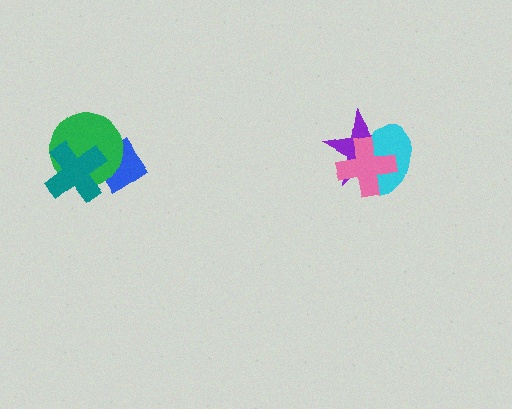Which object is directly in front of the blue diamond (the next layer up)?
The green circle is directly in front of the blue diamond.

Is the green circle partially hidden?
Yes, it is partially covered by another shape.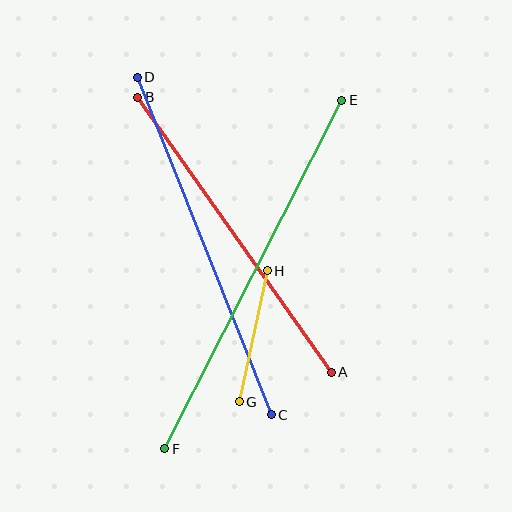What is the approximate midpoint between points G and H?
The midpoint is at approximately (253, 336) pixels.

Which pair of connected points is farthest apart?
Points E and F are farthest apart.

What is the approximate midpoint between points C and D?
The midpoint is at approximately (204, 246) pixels.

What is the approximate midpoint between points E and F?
The midpoint is at approximately (253, 274) pixels.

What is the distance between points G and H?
The distance is approximately 134 pixels.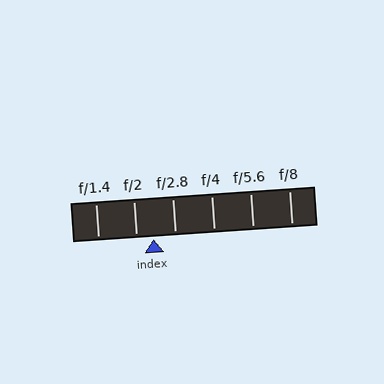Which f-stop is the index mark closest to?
The index mark is closest to f/2.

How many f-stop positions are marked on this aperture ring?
There are 6 f-stop positions marked.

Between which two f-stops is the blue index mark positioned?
The index mark is between f/2 and f/2.8.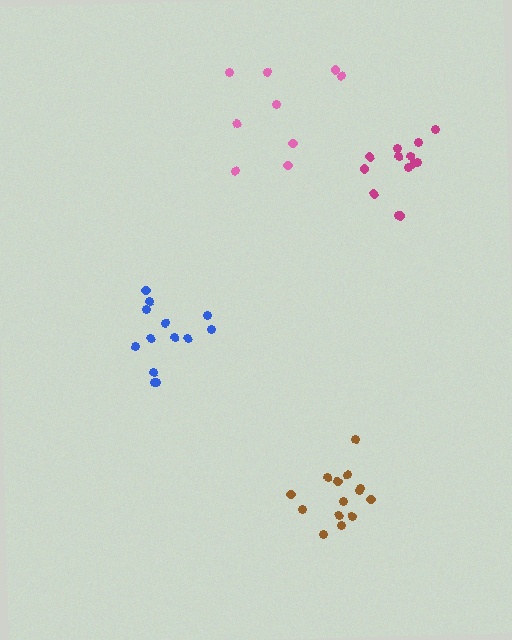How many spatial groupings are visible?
There are 4 spatial groupings.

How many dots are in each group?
Group 1: 14 dots, Group 2: 9 dots, Group 3: 13 dots, Group 4: 13 dots (49 total).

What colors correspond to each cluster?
The clusters are colored: brown, pink, blue, magenta.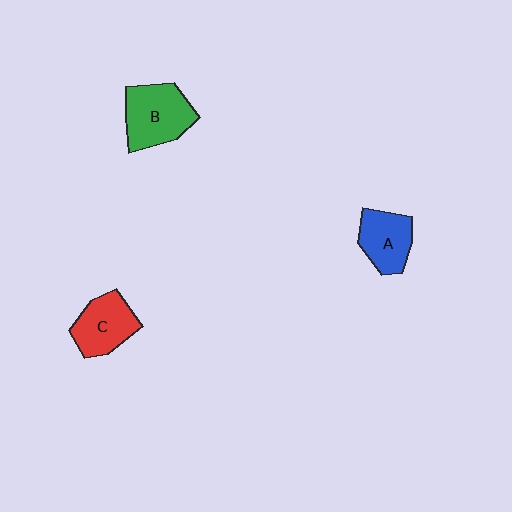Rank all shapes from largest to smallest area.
From largest to smallest: B (green), C (red), A (blue).